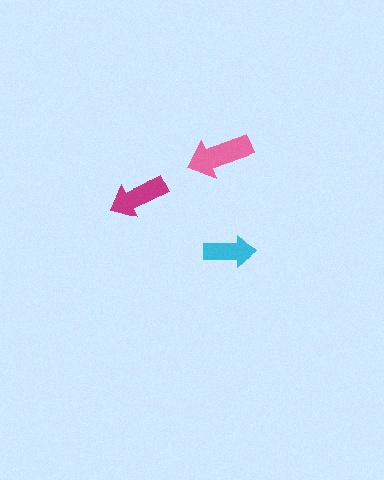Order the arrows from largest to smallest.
the pink one, the magenta one, the cyan one.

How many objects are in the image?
There are 3 objects in the image.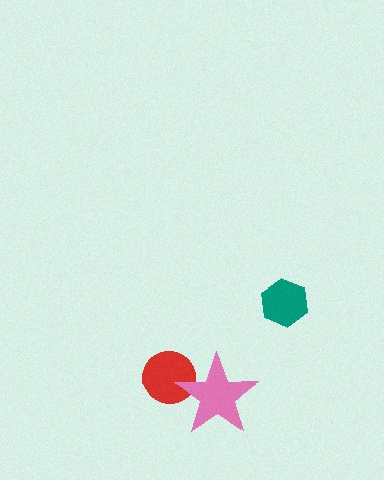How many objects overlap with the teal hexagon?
0 objects overlap with the teal hexagon.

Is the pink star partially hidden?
No, no other shape covers it.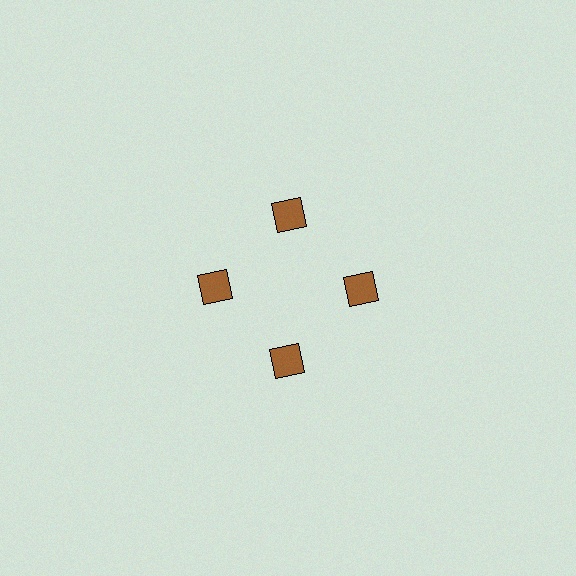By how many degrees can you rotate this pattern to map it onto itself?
The pattern maps onto itself every 90 degrees of rotation.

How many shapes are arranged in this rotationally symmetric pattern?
There are 4 shapes, arranged in 4 groups of 1.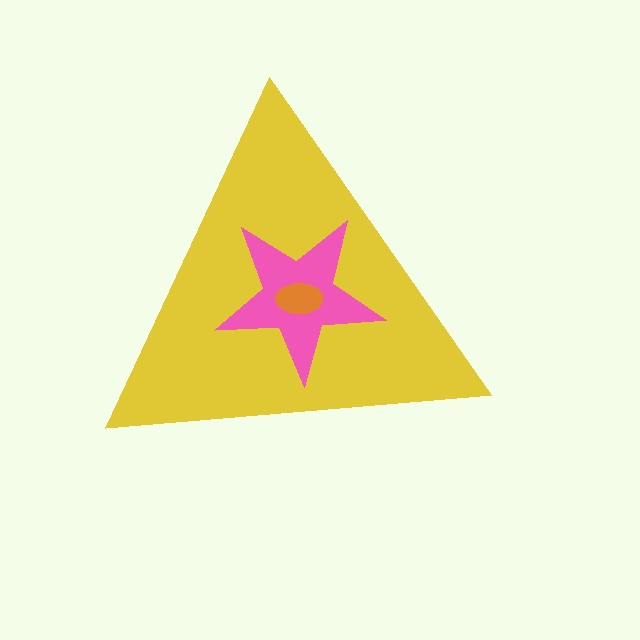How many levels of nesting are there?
3.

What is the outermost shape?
The yellow triangle.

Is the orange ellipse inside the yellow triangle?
Yes.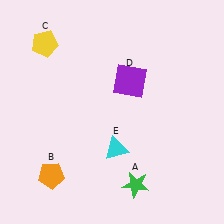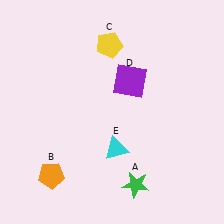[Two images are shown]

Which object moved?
The yellow pentagon (C) moved right.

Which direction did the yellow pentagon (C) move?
The yellow pentagon (C) moved right.